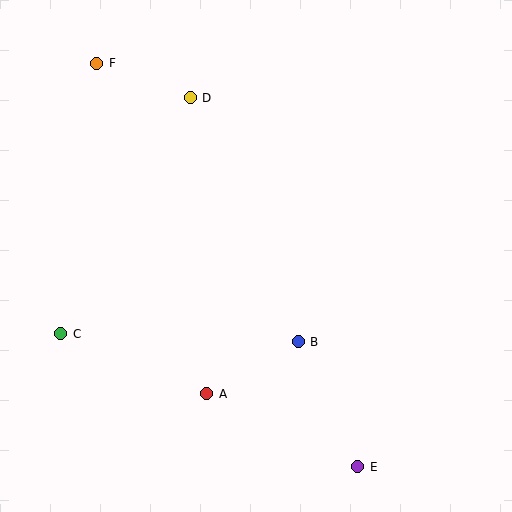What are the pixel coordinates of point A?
Point A is at (207, 394).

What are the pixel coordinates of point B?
Point B is at (298, 342).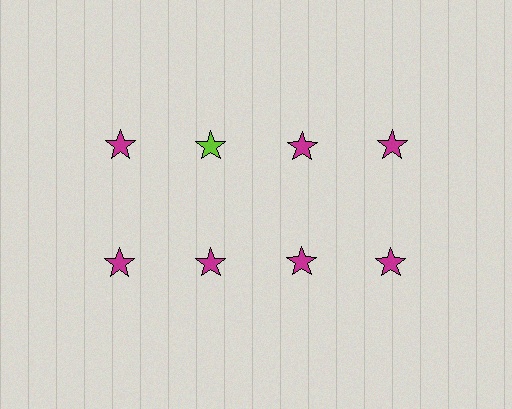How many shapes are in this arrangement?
There are 8 shapes arranged in a grid pattern.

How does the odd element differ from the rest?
It has a different color: lime instead of magenta.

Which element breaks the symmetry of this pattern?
The lime star in the top row, second from left column breaks the symmetry. All other shapes are magenta stars.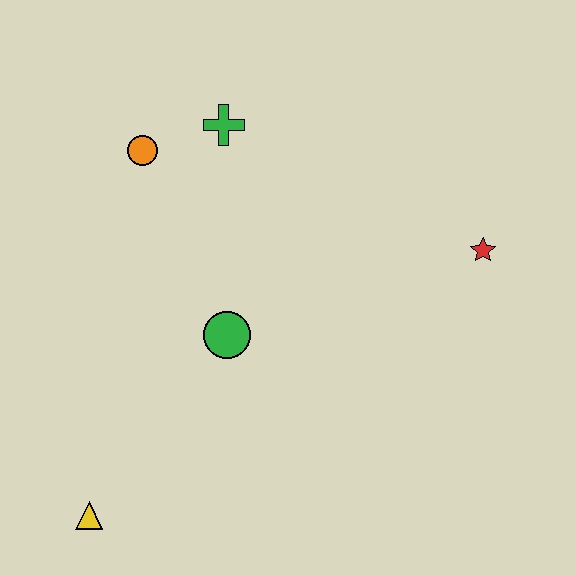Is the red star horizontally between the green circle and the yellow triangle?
No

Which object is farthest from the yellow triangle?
The red star is farthest from the yellow triangle.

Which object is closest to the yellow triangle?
The green circle is closest to the yellow triangle.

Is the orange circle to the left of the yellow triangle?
No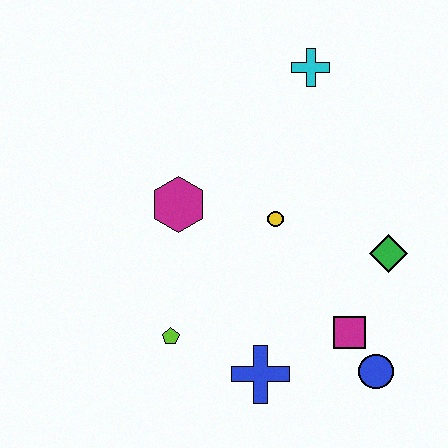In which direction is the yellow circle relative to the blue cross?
The yellow circle is above the blue cross.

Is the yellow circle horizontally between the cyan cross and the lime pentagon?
Yes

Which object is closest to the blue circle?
The magenta square is closest to the blue circle.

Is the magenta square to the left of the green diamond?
Yes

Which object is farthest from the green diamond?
The lime pentagon is farthest from the green diamond.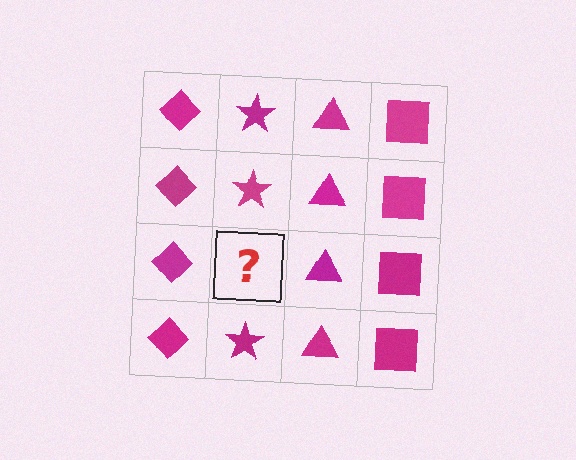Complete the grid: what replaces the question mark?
The question mark should be replaced with a magenta star.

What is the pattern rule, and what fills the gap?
The rule is that each column has a consistent shape. The gap should be filled with a magenta star.